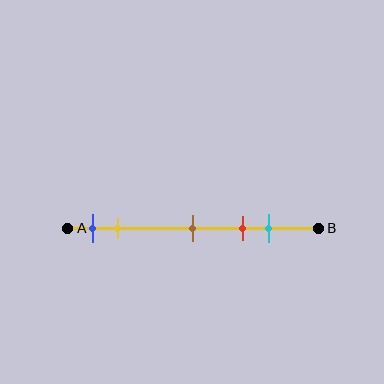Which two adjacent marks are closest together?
The blue and yellow marks are the closest adjacent pair.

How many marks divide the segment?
There are 5 marks dividing the segment.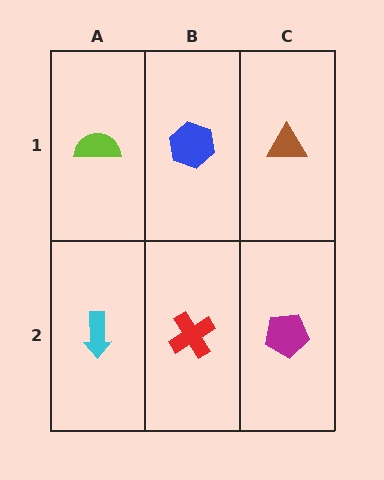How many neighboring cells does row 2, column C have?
2.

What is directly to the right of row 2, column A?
A red cross.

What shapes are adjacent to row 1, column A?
A cyan arrow (row 2, column A), a blue hexagon (row 1, column B).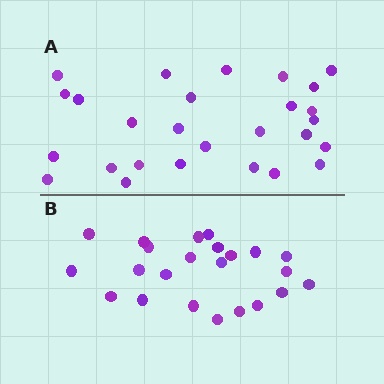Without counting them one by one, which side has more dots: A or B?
Region A (the top region) has more dots.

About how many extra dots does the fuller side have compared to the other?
Region A has about 4 more dots than region B.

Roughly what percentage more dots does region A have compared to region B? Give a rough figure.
About 15% more.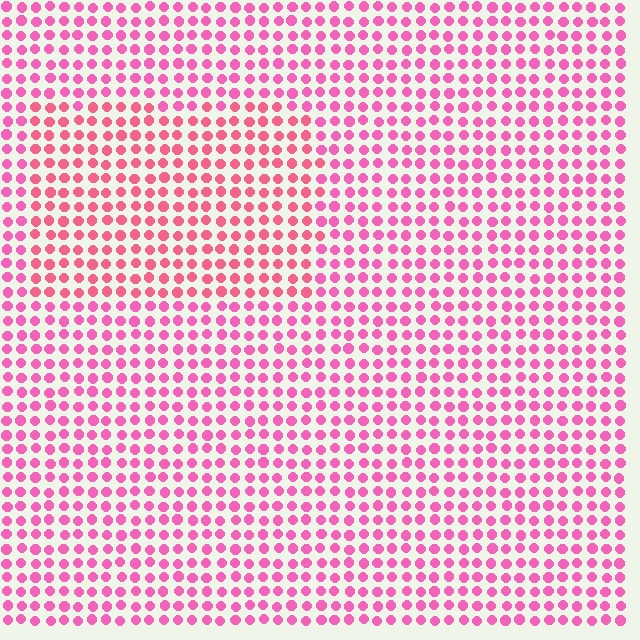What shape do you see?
I see a rectangle.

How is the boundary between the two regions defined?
The boundary is defined purely by a slight shift in hue (about 19 degrees). Spacing, size, and orientation are identical on both sides.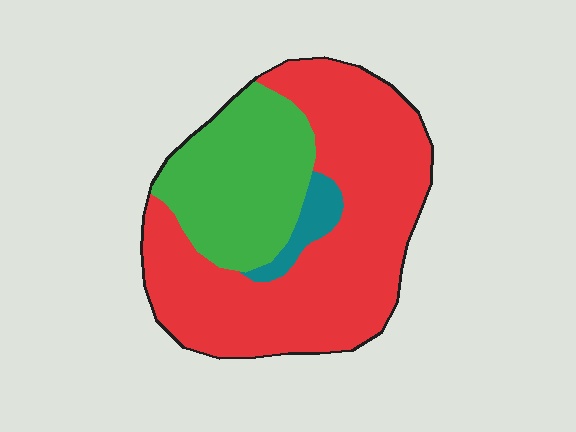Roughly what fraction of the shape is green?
Green takes up about one third (1/3) of the shape.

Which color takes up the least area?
Teal, at roughly 5%.